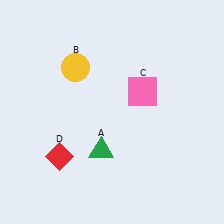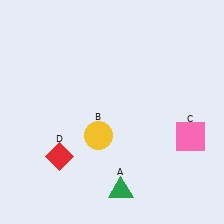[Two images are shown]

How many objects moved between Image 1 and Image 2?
3 objects moved between the two images.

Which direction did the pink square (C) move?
The pink square (C) moved right.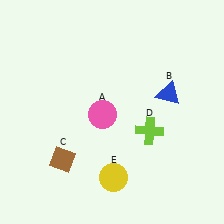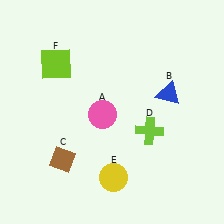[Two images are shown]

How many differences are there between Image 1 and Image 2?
There is 1 difference between the two images.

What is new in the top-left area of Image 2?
A lime square (F) was added in the top-left area of Image 2.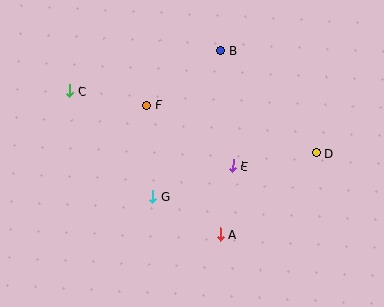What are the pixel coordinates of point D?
Point D is at (316, 153).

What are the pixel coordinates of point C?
Point C is at (70, 90).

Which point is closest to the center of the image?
Point E at (233, 166) is closest to the center.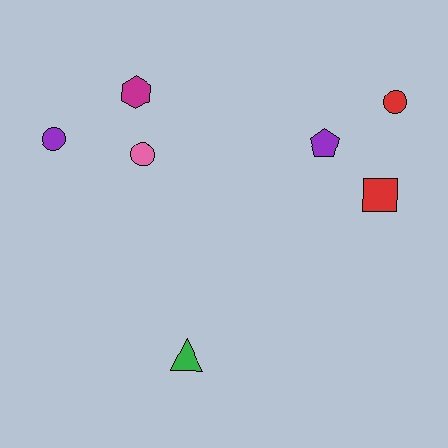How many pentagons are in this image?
There is 1 pentagon.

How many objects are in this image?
There are 7 objects.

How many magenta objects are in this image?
There is 1 magenta object.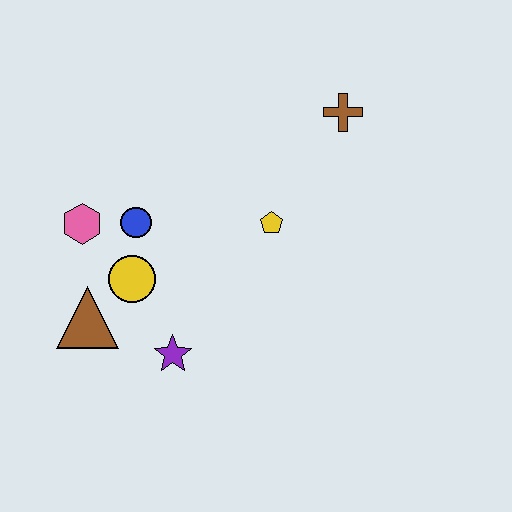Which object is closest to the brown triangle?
The yellow circle is closest to the brown triangle.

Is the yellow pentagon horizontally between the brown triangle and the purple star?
No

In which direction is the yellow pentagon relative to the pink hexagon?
The yellow pentagon is to the right of the pink hexagon.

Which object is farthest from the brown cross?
The brown triangle is farthest from the brown cross.